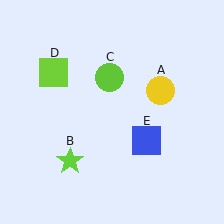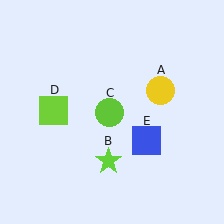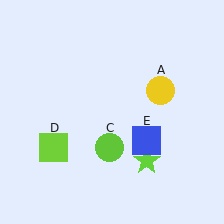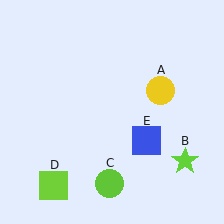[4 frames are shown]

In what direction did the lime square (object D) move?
The lime square (object D) moved down.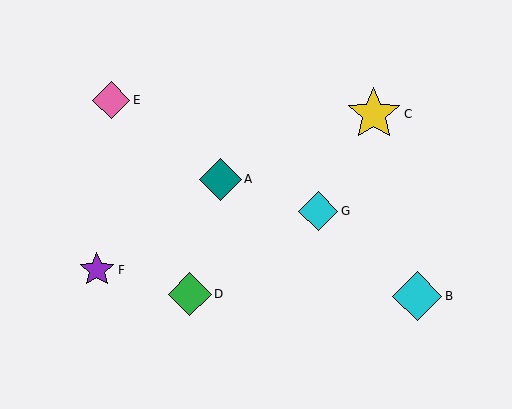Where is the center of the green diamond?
The center of the green diamond is at (190, 294).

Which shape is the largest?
The yellow star (labeled C) is the largest.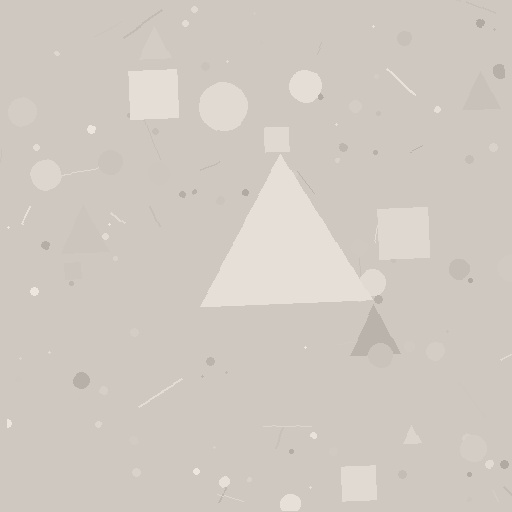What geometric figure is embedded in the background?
A triangle is embedded in the background.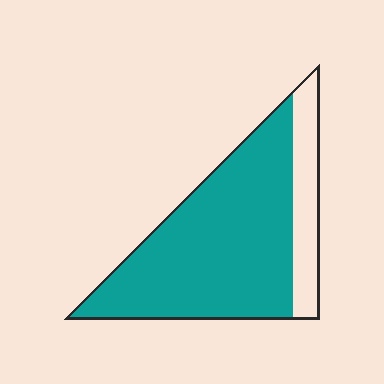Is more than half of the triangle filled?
Yes.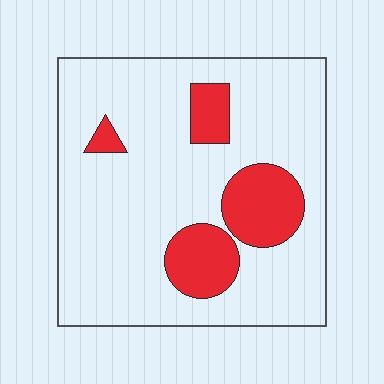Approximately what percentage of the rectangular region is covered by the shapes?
Approximately 20%.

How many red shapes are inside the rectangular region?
4.